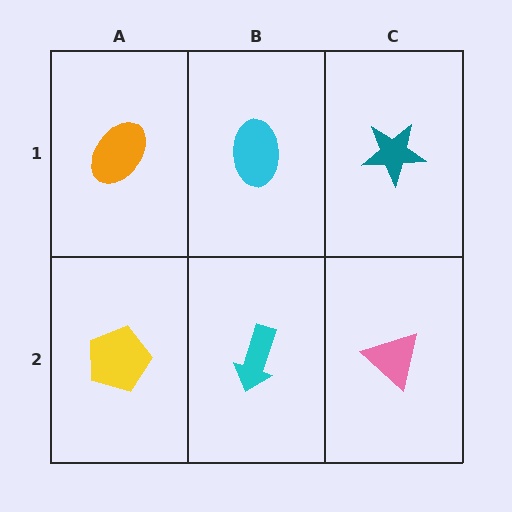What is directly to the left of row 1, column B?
An orange ellipse.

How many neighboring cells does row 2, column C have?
2.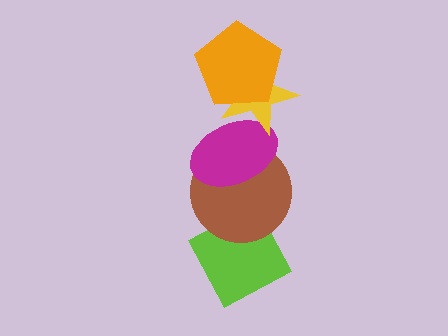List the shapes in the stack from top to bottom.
From top to bottom: the orange pentagon, the yellow star, the magenta ellipse, the brown circle, the lime diamond.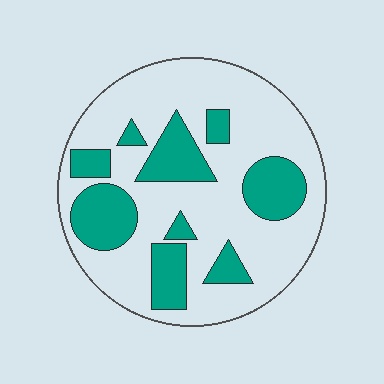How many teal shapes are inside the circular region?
9.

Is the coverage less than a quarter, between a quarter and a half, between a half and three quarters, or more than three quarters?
Between a quarter and a half.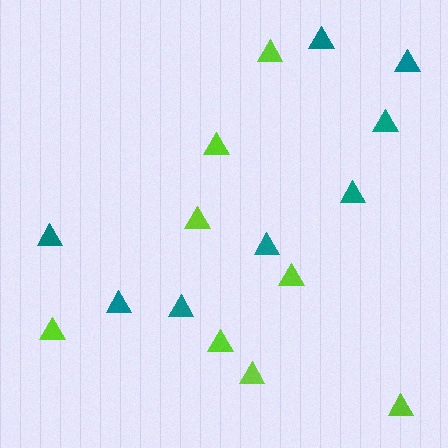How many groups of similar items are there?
There are 2 groups: one group of lime triangles (8) and one group of teal triangles (8).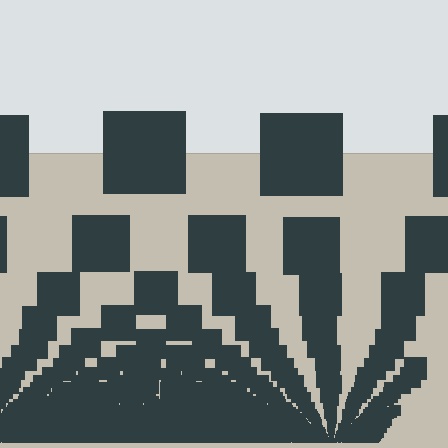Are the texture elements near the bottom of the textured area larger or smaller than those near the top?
Smaller. The gradient is inverted — elements near the bottom are smaller and denser.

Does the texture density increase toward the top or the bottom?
Density increases toward the bottom.